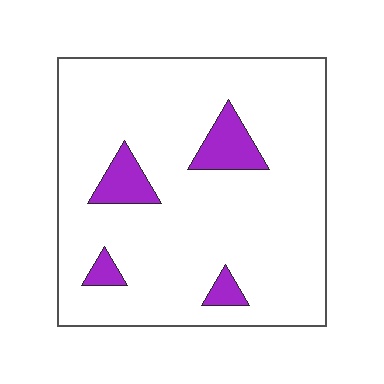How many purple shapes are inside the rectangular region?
4.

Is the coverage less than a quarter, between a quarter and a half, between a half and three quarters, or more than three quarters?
Less than a quarter.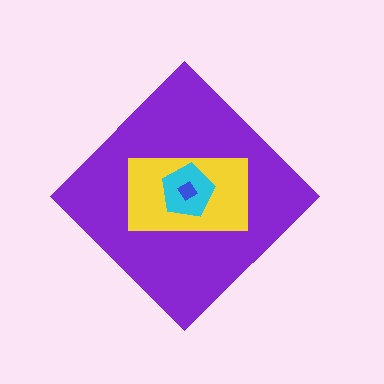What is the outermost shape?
The purple diamond.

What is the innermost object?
The blue diamond.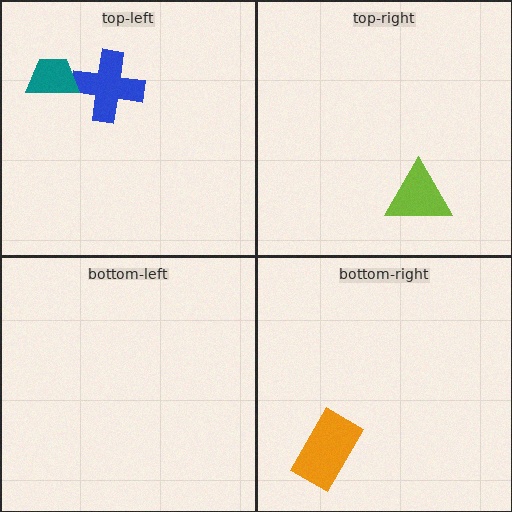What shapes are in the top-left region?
The blue cross, the teal trapezoid.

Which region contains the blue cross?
The top-left region.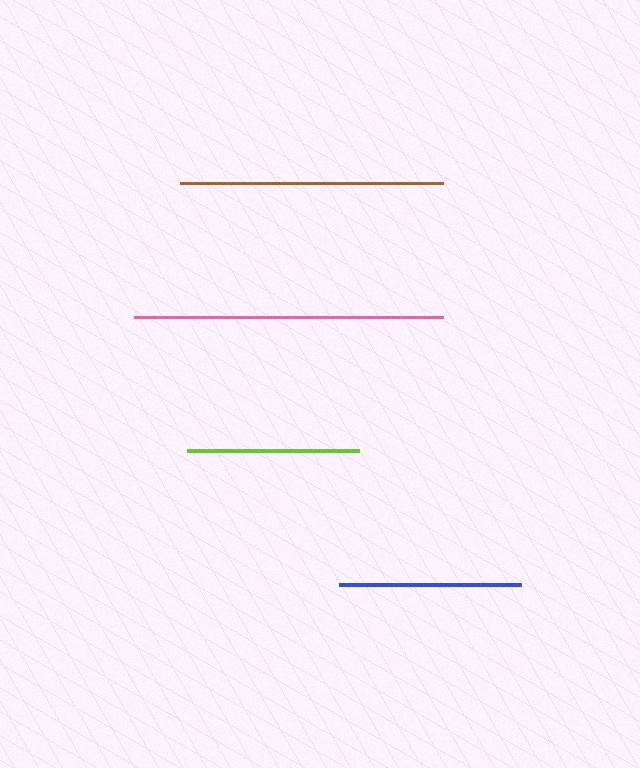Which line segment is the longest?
The pink line is the longest at approximately 308 pixels.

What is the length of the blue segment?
The blue segment is approximately 181 pixels long.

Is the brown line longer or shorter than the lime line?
The brown line is longer than the lime line.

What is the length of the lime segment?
The lime segment is approximately 172 pixels long.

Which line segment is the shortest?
The lime line is the shortest at approximately 172 pixels.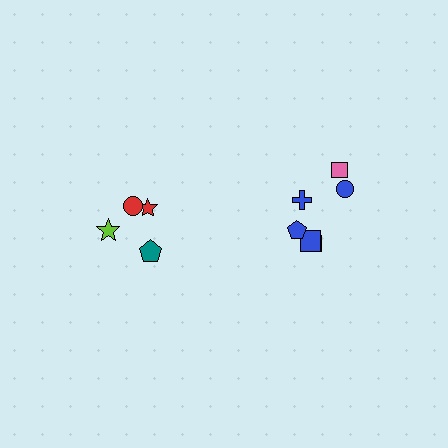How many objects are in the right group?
There are 6 objects.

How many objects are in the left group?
There are 4 objects.